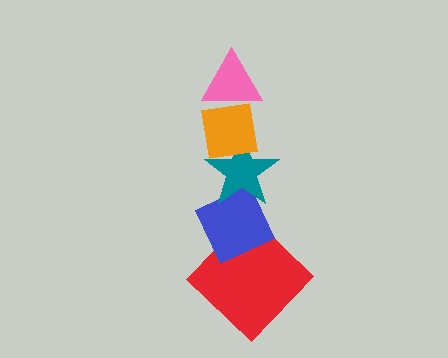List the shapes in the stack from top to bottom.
From top to bottom: the pink triangle, the orange square, the teal star, the blue diamond, the red diamond.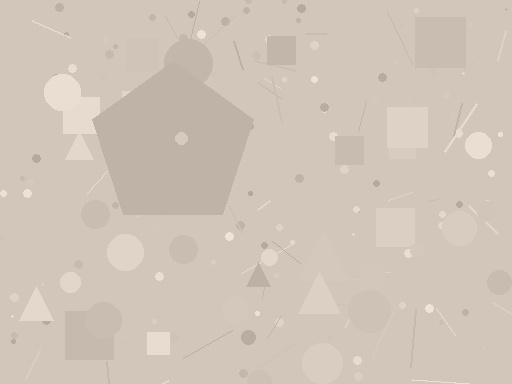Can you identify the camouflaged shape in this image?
The camouflaged shape is a pentagon.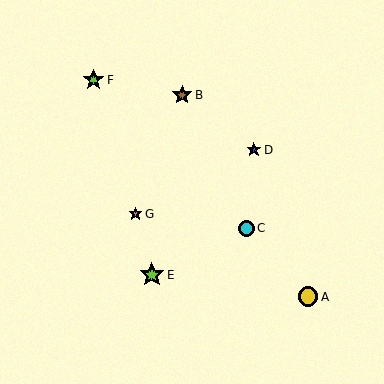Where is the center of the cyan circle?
The center of the cyan circle is at (247, 228).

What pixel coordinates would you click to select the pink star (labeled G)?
Click at (135, 214) to select the pink star G.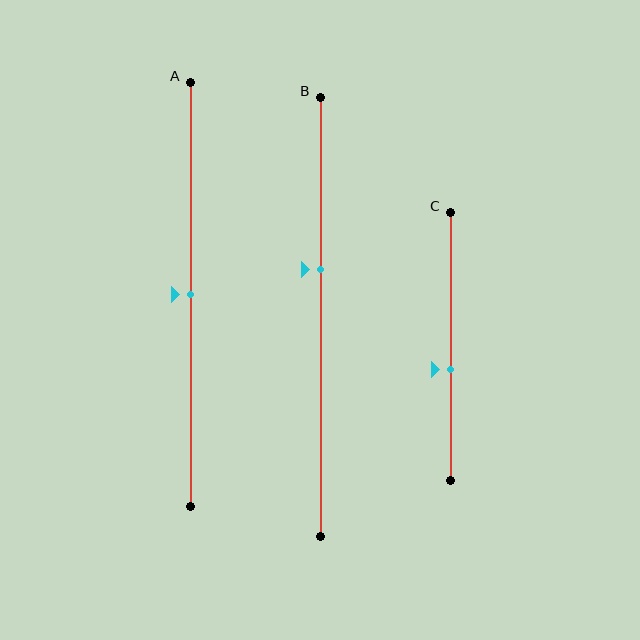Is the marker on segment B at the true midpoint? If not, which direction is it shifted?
No, the marker on segment B is shifted upward by about 11% of the segment length.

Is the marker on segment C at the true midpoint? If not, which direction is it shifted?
No, the marker on segment C is shifted downward by about 9% of the segment length.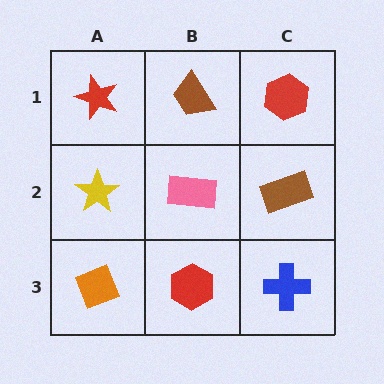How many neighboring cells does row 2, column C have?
3.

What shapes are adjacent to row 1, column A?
A yellow star (row 2, column A), a brown trapezoid (row 1, column B).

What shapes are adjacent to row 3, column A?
A yellow star (row 2, column A), a red hexagon (row 3, column B).